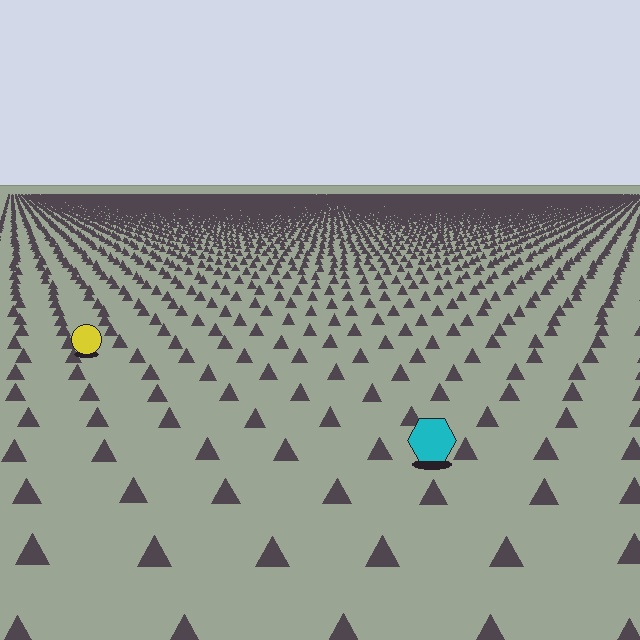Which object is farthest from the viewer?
The yellow circle is farthest from the viewer. It appears smaller and the ground texture around it is denser.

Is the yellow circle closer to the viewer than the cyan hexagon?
No. The cyan hexagon is closer — you can tell from the texture gradient: the ground texture is coarser near it.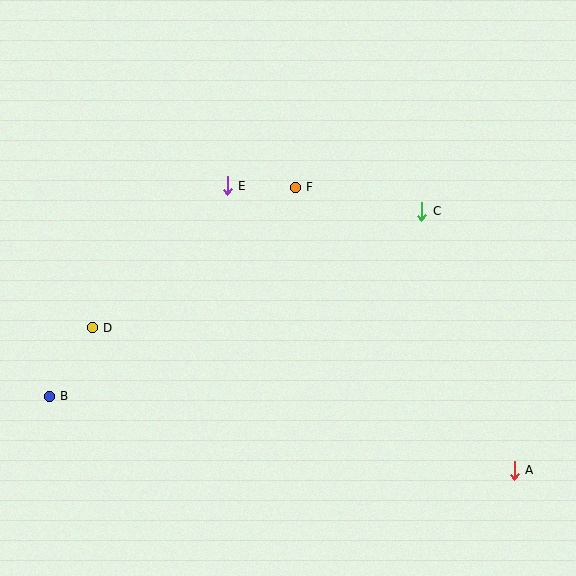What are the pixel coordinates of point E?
Point E is at (227, 186).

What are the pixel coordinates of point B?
Point B is at (49, 396).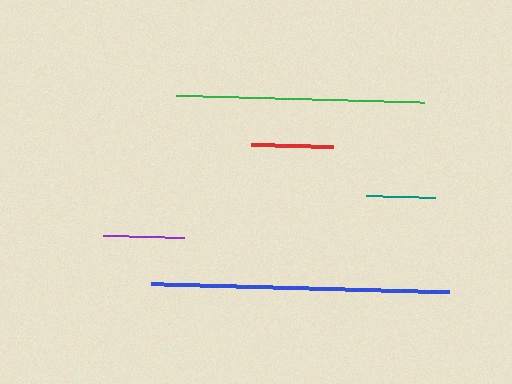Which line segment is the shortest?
The teal line is the shortest at approximately 69 pixels.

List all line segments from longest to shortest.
From longest to shortest: blue, green, red, purple, teal.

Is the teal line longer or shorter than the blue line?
The blue line is longer than the teal line.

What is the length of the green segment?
The green segment is approximately 248 pixels long.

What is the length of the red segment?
The red segment is approximately 82 pixels long.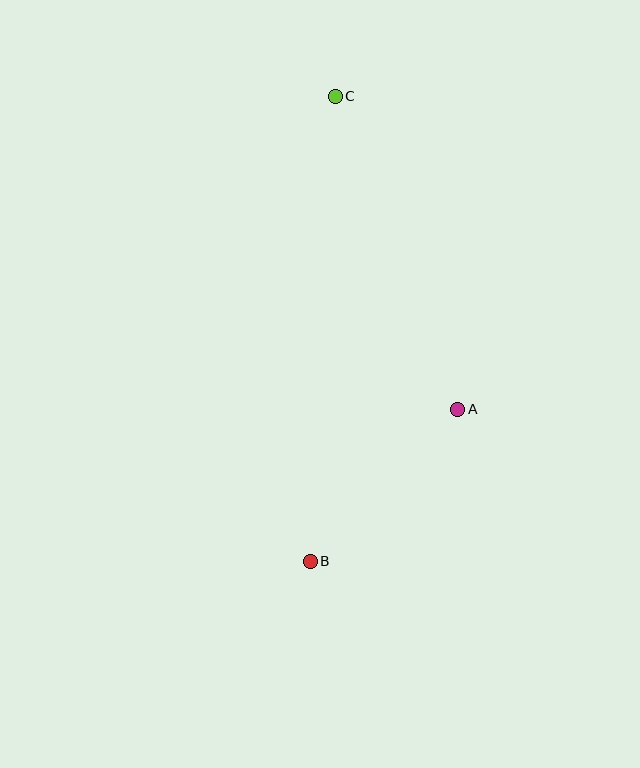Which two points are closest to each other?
Points A and B are closest to each other.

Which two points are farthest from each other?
Points B and C are farthest from each other.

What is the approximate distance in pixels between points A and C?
The distance between A and C is approximately 336 pixels.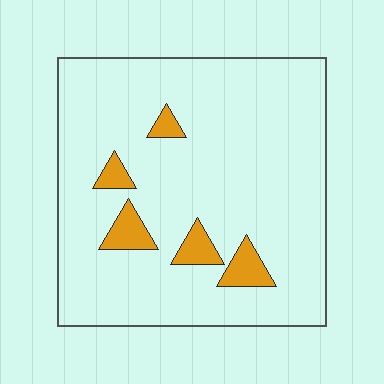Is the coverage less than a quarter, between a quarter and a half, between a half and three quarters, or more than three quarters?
Less than a quarter.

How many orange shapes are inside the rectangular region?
5.